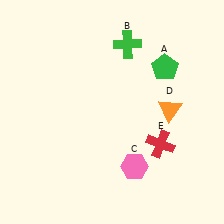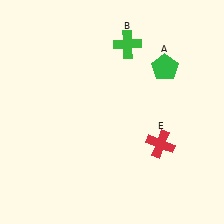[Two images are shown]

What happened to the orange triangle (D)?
The orange triangle (D) was removed in Image 2. It was in the top-right area of Image 1.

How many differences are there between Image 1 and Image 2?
There are 2 differences between the two images.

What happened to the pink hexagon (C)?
The pink hexagon (C) was removed in Image 2. It was in the bottom-right area of Image 1.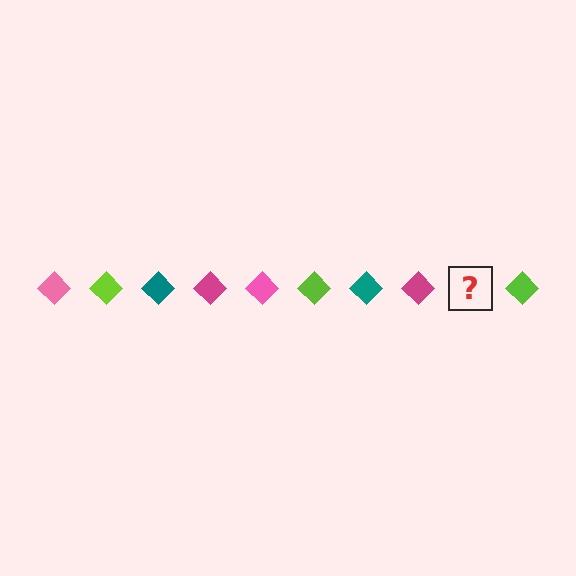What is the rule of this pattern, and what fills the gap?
The rule is that the pattern cycles through pink, lime, teal, magenta diamonds. The gap should be filled with a pink diamond.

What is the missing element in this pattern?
The missing element is a pink diamond.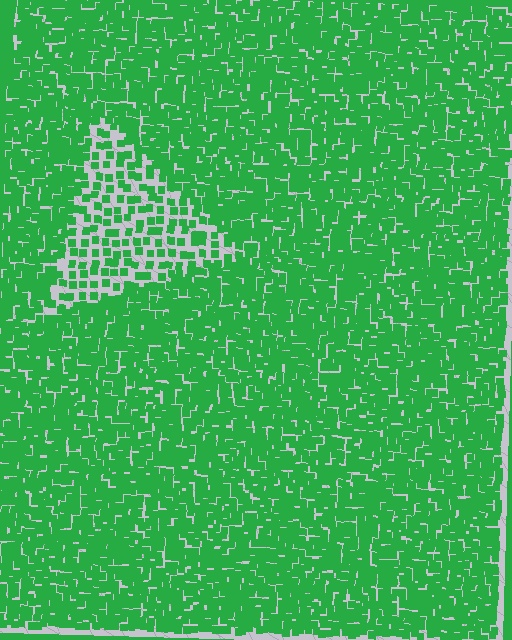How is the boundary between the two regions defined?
The boundary is defined by a change in element density (approximately 2.4x ratio). All elements are the same color, size, and shape.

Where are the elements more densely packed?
The elements are more densely packed outside the triangle boundary.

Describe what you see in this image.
The image contains small green elements arranged at two different densities. A triangle-shaped region is visible where the elements are less densely packed than the surrounding area.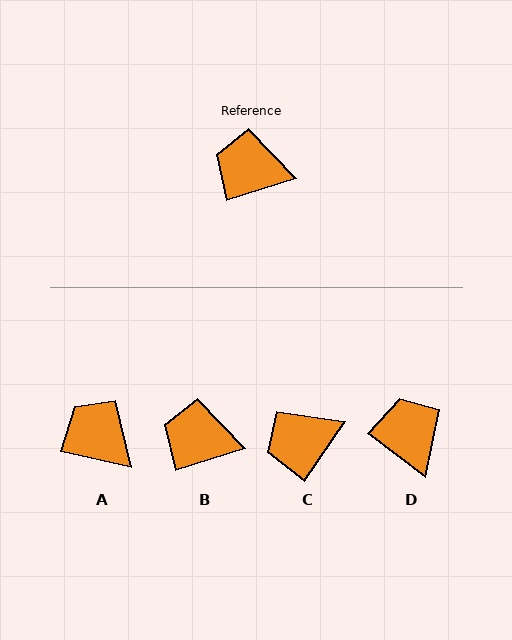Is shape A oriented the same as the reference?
No, it is off by about 30 degrees.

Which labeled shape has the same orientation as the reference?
B.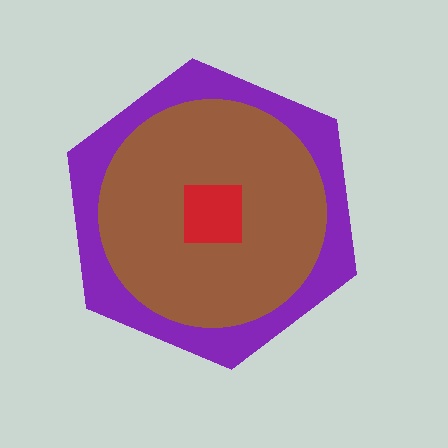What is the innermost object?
The red square.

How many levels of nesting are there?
3.